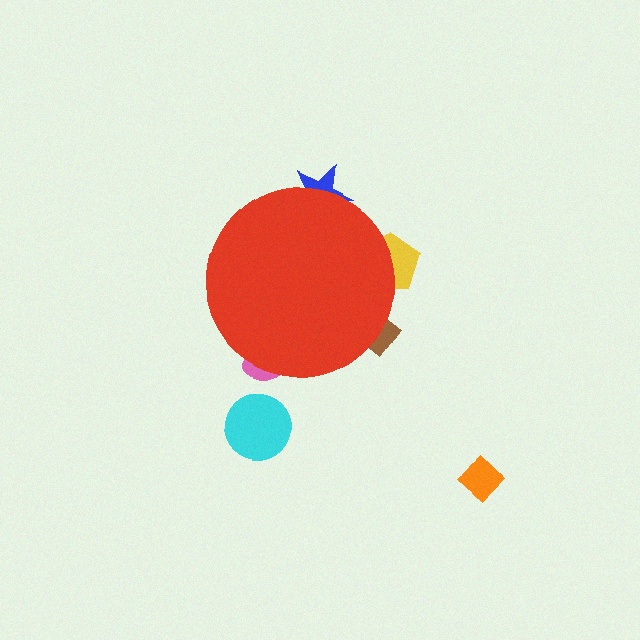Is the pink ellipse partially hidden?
Yes, the pink ellipse is partially hidden behind the red circle.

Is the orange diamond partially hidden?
No, the orange diamond is fully visible.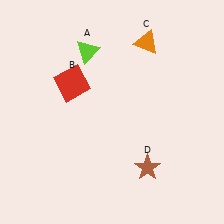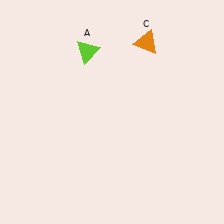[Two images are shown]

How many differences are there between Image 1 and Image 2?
There are 2 differences between the two images.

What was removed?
The brown star (D), the red square (B) were removed in Image 2.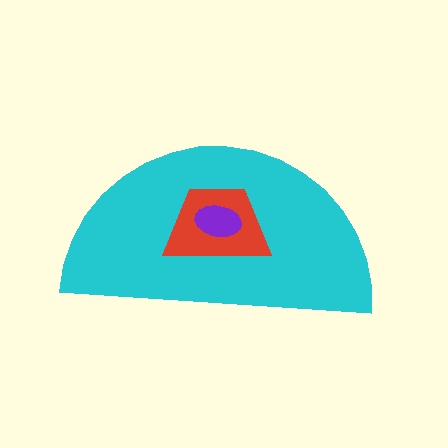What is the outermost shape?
The cyan semicircle.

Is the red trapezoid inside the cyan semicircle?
Yes.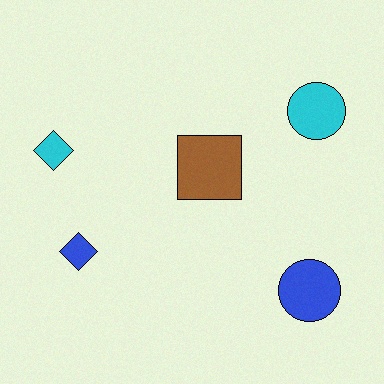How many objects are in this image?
There are 5 objects.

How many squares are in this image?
There is 1 square.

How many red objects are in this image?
There are no red objects.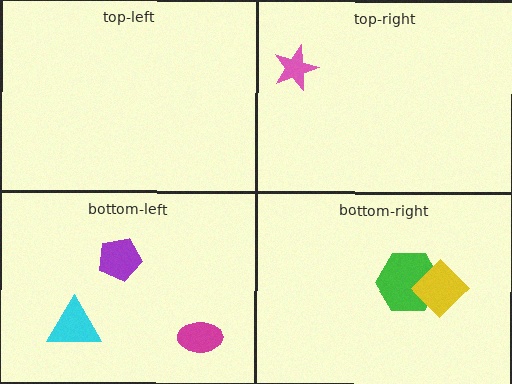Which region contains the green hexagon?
The bottom-right region.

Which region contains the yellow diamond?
The bottom-right region.